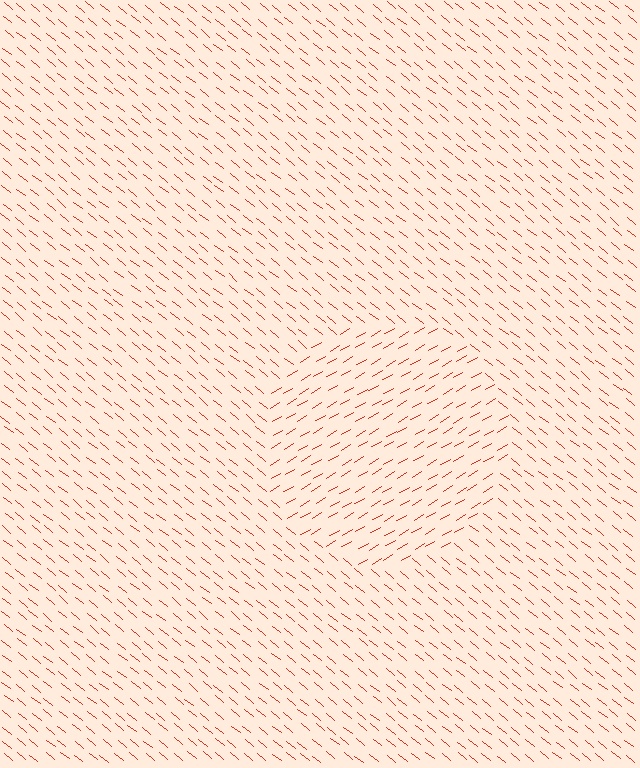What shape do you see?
I see a circle.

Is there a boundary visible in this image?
Yes, there is a texture boundary formed by a change in line orientation.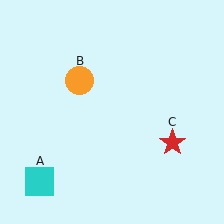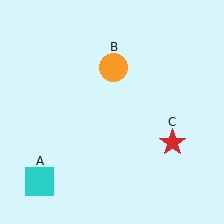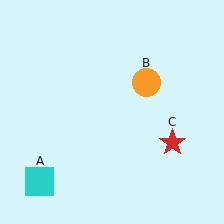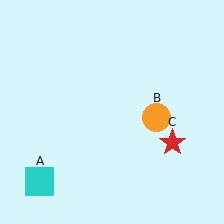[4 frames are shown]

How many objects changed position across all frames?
1 object changed position: orange circle (object B).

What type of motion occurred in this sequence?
The orange circle (object B) rotated clockwise around the center of the scene.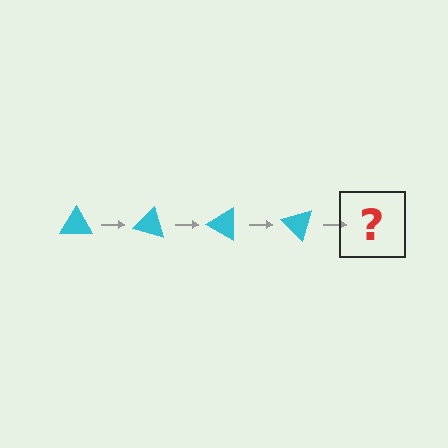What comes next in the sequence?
The next element should be a cyan triangle rotated 60 degrees.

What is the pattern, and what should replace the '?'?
The pattern is that the triangle rotates 15 degrees each step. The '?' should be a cyan triangle rotated 60 degrees.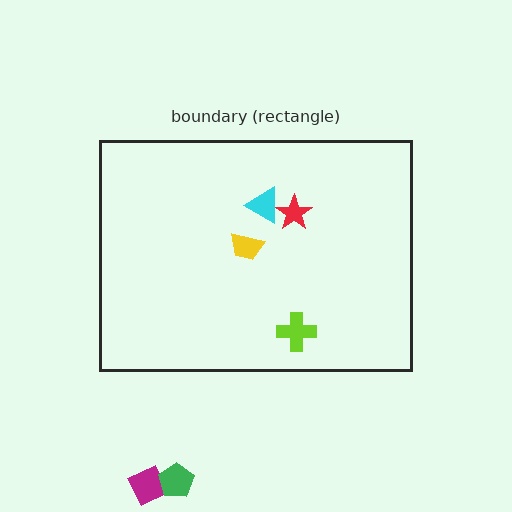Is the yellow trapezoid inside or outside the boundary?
Inside.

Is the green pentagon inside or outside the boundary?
Outside.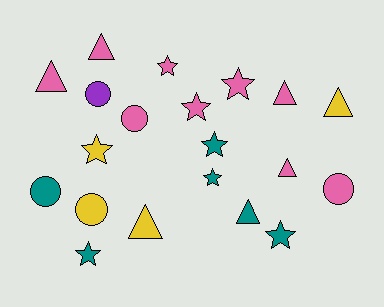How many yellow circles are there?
There is 1 yellow circle.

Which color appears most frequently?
Pink, with 9 objects.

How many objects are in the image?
There are 20 objects.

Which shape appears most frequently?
Star, with 8 objects.